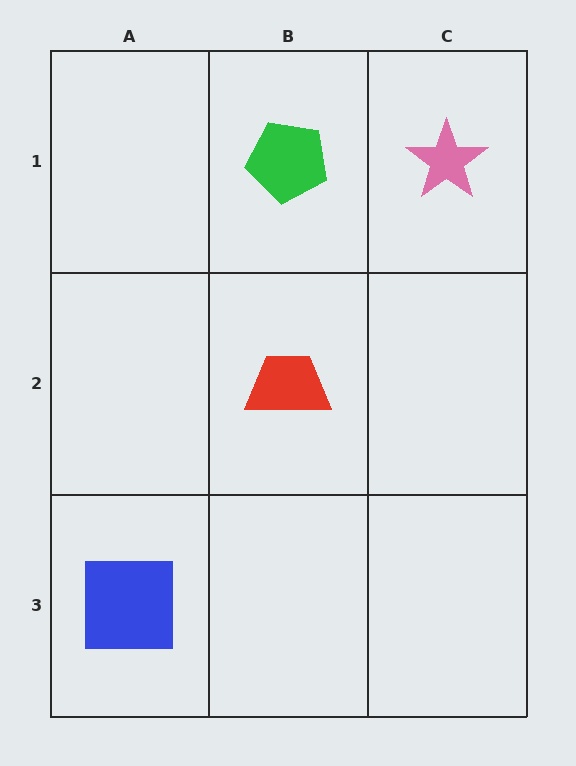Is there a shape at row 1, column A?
No, that cell is empty.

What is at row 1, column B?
A green pentagon.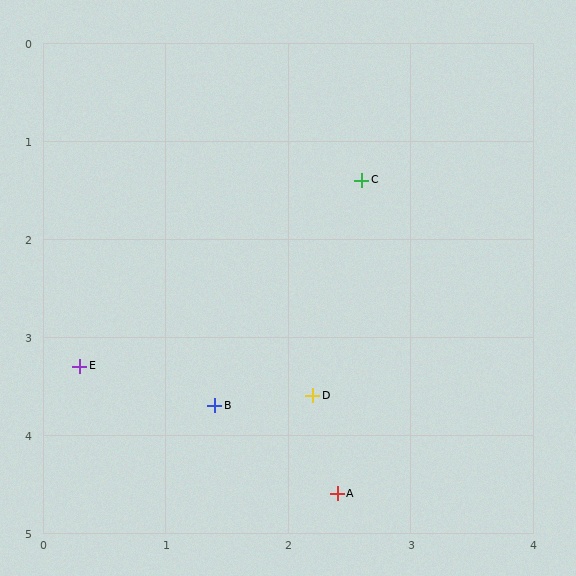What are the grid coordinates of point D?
Point D is at approximately (2.2, 3.6).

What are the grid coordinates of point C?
Point C is at approximately (2.6, 1.4).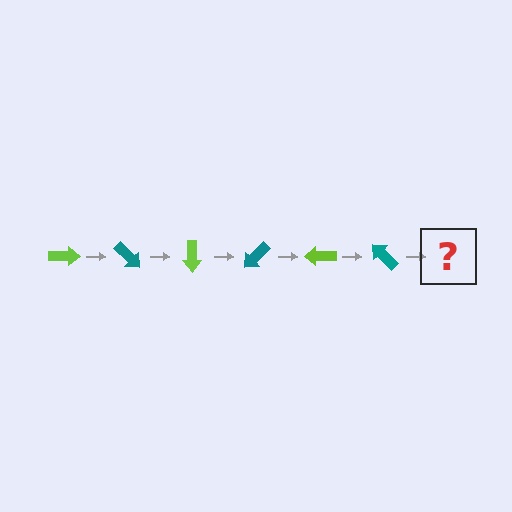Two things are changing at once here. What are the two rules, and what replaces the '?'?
The two rules are that it rotates 45 degrees each step and the color cycles through lime and teal. The '?' should be a lime arrow, rotated 270 degrees from the start.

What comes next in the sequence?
The next element should be a lime arrow, rotated 270 degrees from the start.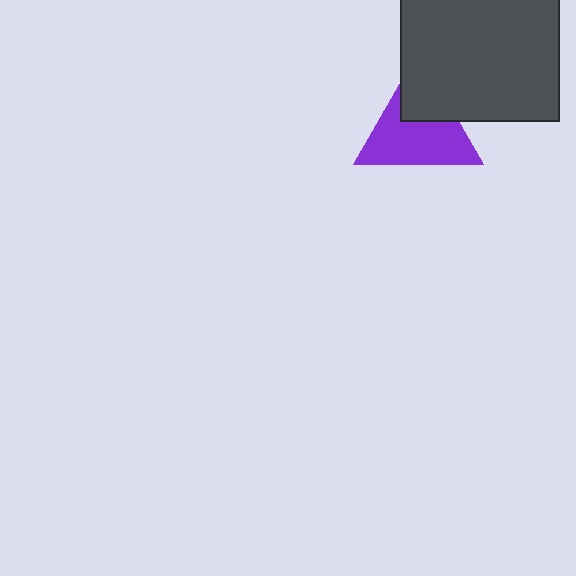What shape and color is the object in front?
The object in front is a dark gray square.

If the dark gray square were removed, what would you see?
You would see the complete purple triangle.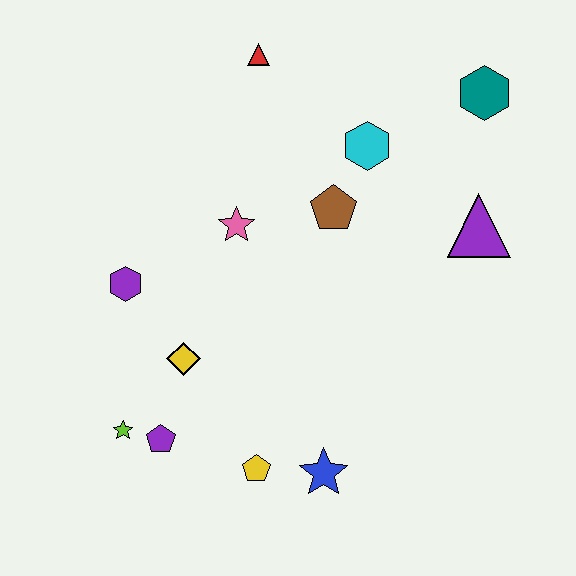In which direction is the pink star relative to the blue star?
The pink star is above the blue star.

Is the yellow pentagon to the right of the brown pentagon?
No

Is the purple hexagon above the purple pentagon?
Yes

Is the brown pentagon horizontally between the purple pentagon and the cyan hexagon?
Yes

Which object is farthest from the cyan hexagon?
The lime star is farthest from the cyan hexagon.